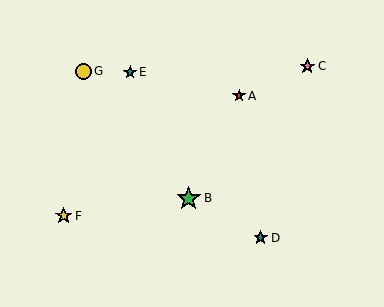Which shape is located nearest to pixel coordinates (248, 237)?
The teal star (labeled D) at (261, 238) is nearest to that location.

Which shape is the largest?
The green star (labeled B) is the largest.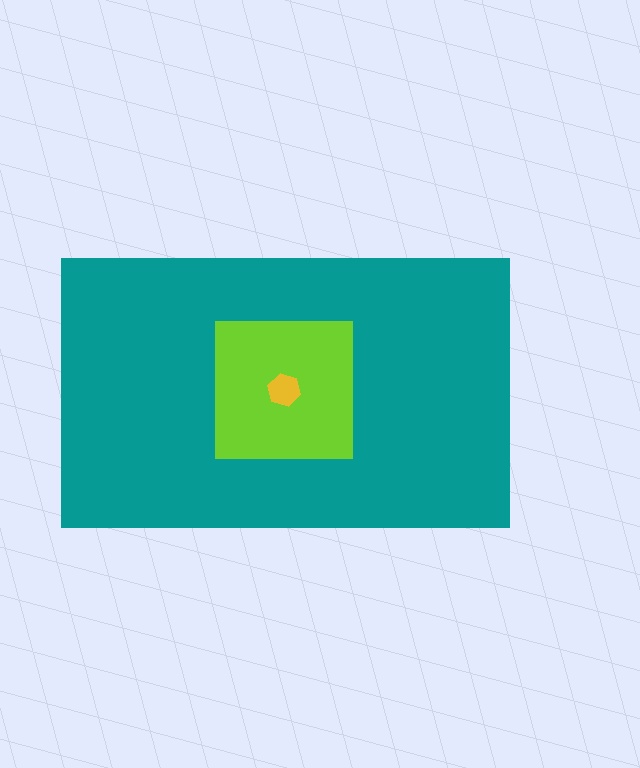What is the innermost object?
The yellow hexagon.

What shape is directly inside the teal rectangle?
The lime square.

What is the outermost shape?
The teal rectangle.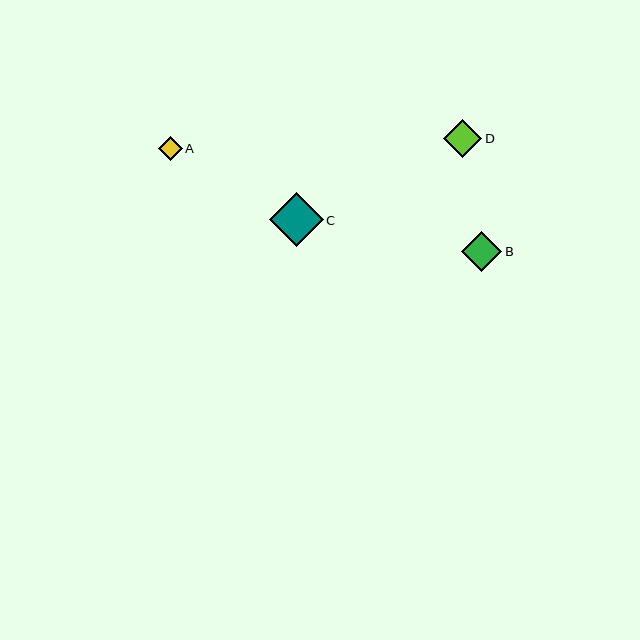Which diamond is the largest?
Diamond C is the largest with a size of approximately 54 pixels.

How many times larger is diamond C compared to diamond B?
Diamond C is approximately 1.3 times the size of diamond B.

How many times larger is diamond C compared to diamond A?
Diamond C is approximately 2.2 times the size of diamond A.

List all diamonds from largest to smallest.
From largest to smallest: C, B, D, A.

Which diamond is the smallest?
Diamond A is the smallest with a size of approximately 24 pixels.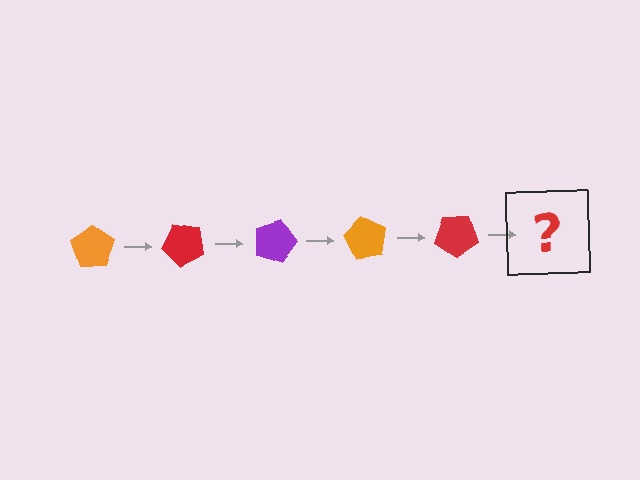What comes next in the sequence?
The next element should be a purple pentagon, rotated 225 degrees from the start.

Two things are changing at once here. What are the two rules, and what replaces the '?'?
The two rules are that it rotates 45 degrees each step and the color cycles through orange, red, and purple. The '?' should be a purple pentagon, rotated 225 degrees from the start.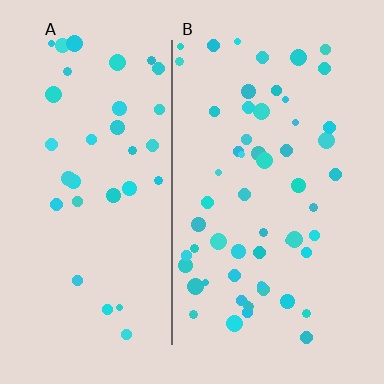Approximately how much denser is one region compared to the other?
Approximately 1.6× — region B over region A.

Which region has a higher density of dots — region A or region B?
B (the right).